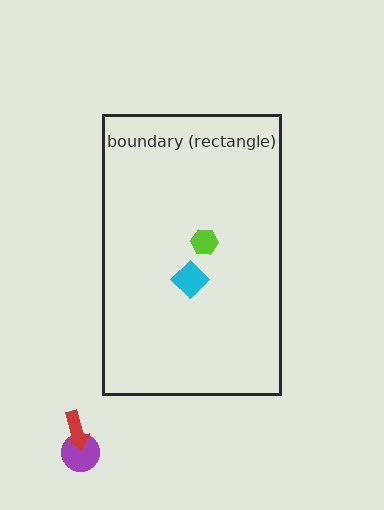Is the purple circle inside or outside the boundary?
Outside.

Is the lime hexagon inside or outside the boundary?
Inside.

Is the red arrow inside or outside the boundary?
Outside.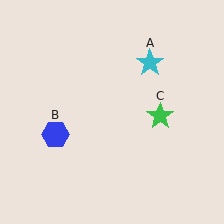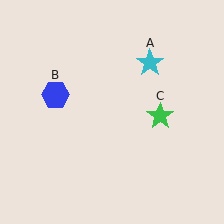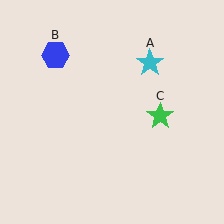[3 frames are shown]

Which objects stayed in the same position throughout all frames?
Cyan star (object A) and green star (object C) remained stationary.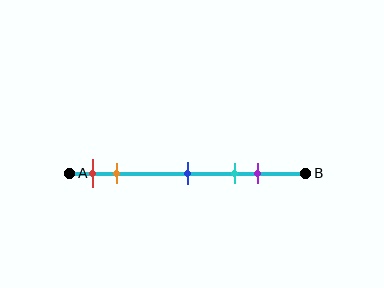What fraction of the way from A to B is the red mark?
The red mark is approximately 10% (0.1) of the way from A to B.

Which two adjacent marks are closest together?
The red and orange marks are the closest adjacent pair.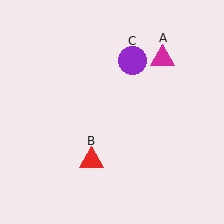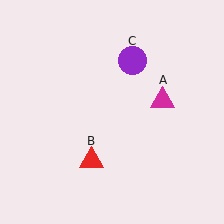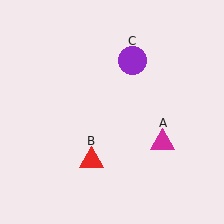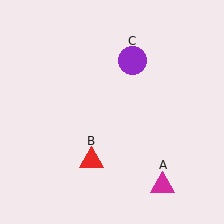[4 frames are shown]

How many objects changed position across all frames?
1 object changed position: magenta triangle (object A).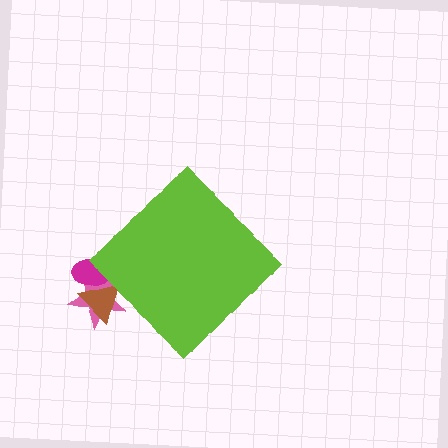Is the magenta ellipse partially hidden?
Yes, the magenta ellipse is partially hidden behind the lime diamond.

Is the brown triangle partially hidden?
Yes, the brown triangle is partially hidden behind the lime diamond.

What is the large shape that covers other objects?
A lime diamond.